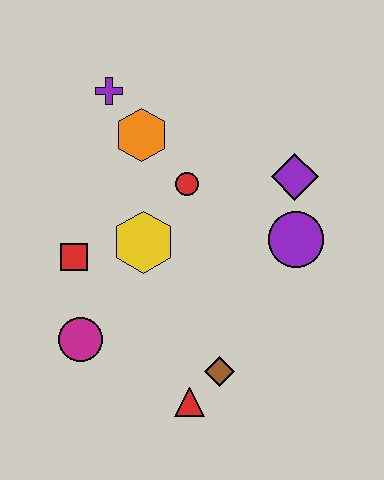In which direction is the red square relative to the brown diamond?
The red square is to the left of the brown diamond.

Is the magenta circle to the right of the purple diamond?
No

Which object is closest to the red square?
The yellow hexagon is closest to the red square.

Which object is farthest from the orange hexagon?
The red triangle is farthest from the orange hexagon.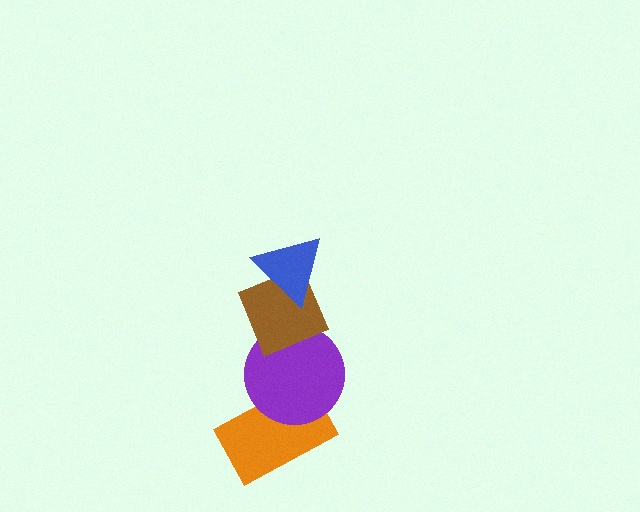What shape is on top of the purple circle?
The brown diamond is on top of the purple circle.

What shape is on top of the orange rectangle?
The purple circle is on top of the orange rectangle.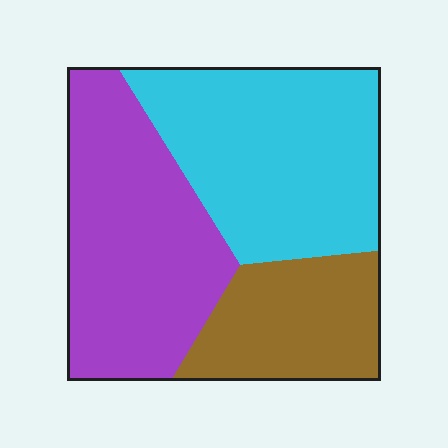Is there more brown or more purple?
Purple.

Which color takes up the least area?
Brown, at roughly 20%.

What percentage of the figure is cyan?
Cyan takes up about two fifths (2/5) of the figure.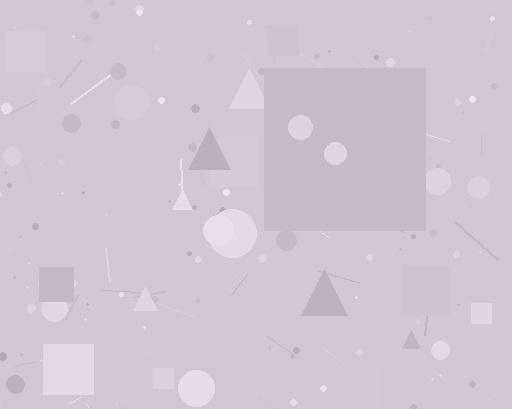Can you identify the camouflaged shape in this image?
The camouflaged shape is a square.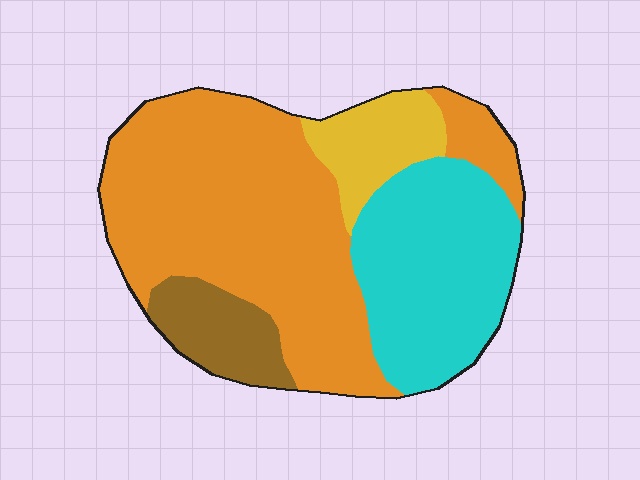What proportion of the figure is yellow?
Yellow covers 10% of the figure.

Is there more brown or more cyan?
Cyan.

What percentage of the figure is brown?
Brown covers around 10% of the figure.